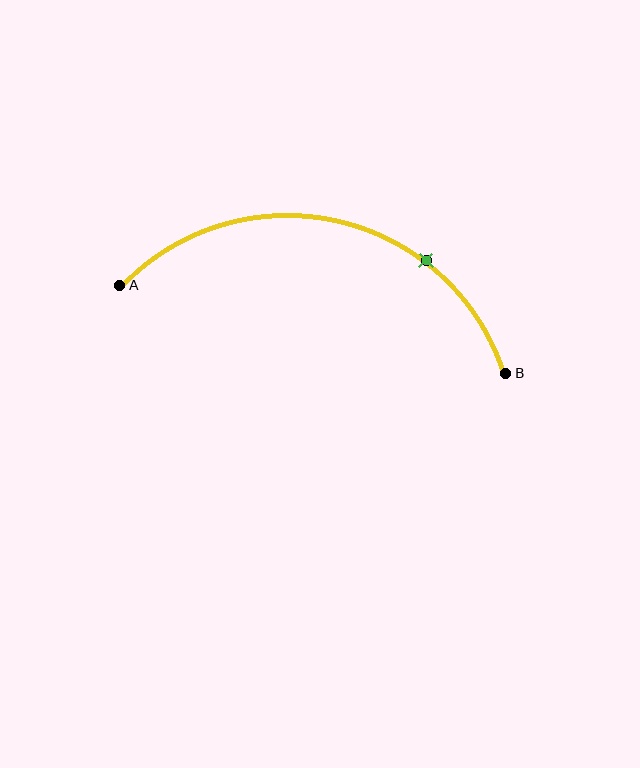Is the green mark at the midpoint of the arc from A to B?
No. The green mark lies on the arc but is closer to endpoint B. The arc midpoint would be at the point on the curve equidistant along the arc from both A and B.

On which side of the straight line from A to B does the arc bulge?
The arc bulges above the straight line connecting A and B.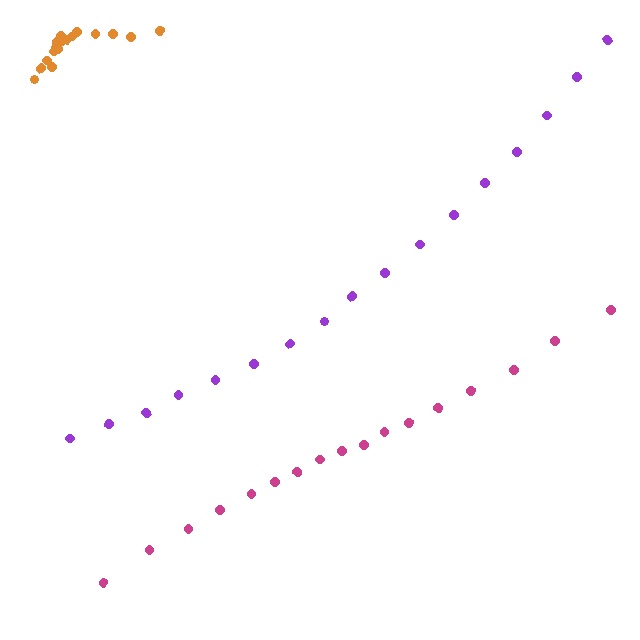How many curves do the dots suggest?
There are 3 distinct paths.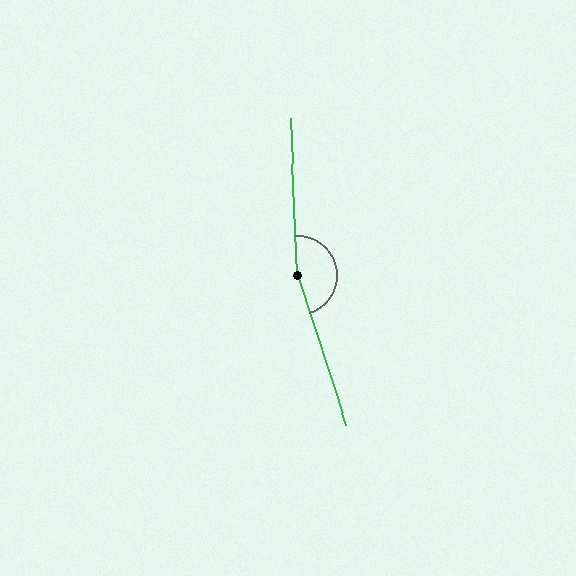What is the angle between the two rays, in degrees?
Approximately 164 degrees.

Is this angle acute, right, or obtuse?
It is obtuse.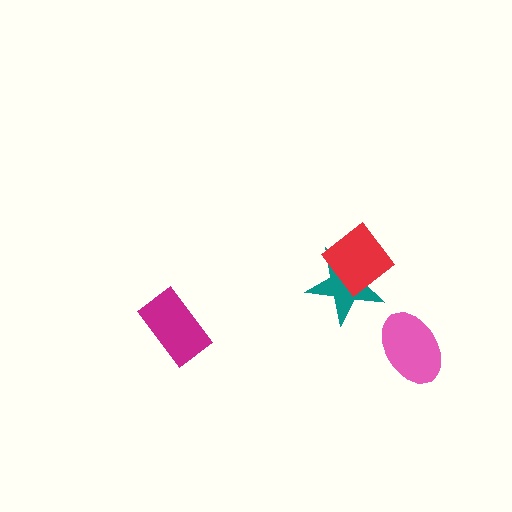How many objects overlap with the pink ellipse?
0 objects overlap with the pink ellipse.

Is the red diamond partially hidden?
No, no other shape covers it.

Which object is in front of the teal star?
The red diamond is in front of the teal star.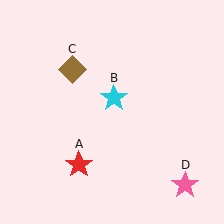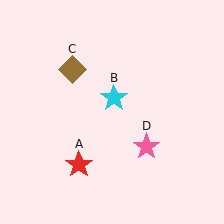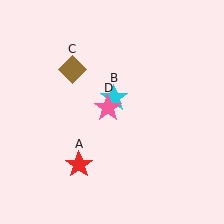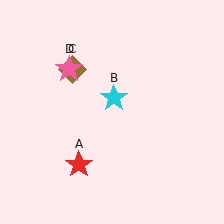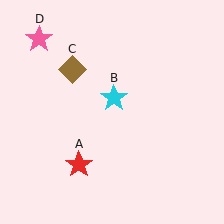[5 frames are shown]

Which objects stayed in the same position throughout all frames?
Red star (object A) and cyan star (object B) and brown diamond (object C) remained stationary.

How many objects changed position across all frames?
1 object changed position: pink star (object D).